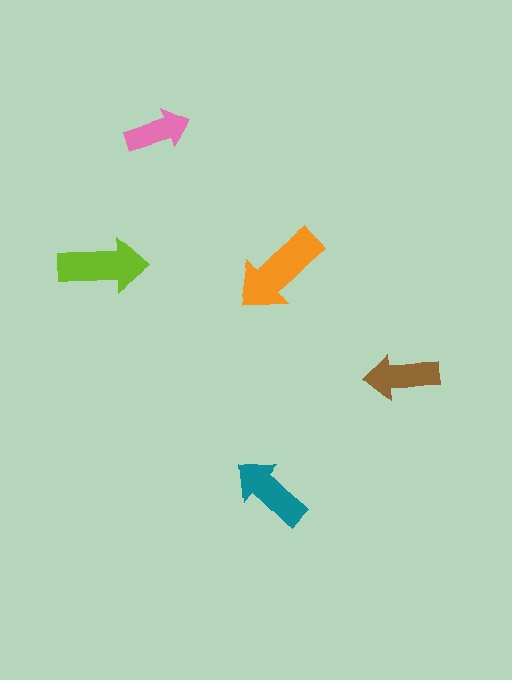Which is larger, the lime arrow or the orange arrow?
The orange one.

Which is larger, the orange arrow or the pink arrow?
The orange one.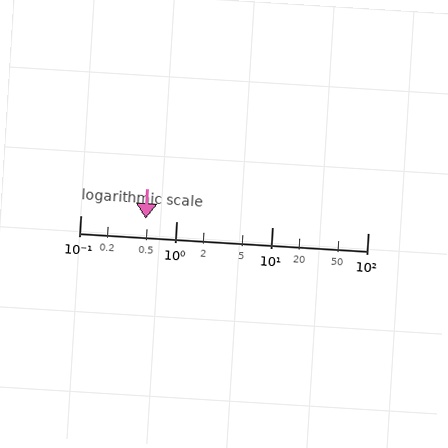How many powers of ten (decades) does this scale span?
The scale spans 3 decades, from 0.1 to 100.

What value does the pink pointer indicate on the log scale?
The pointer indicates approximately 0.48.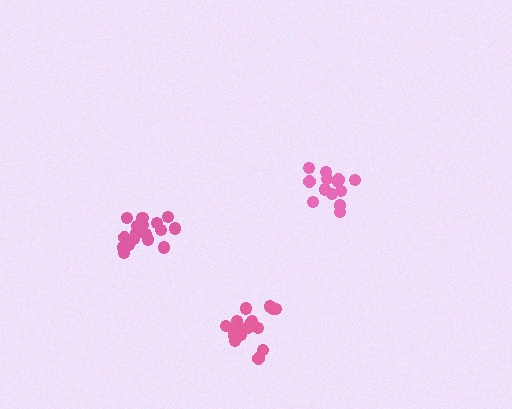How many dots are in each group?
Group 1: 13 dots, Group 2: 17 dots, Group 3: 18 dots (48 total).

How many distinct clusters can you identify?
There are 3 distinct clusters.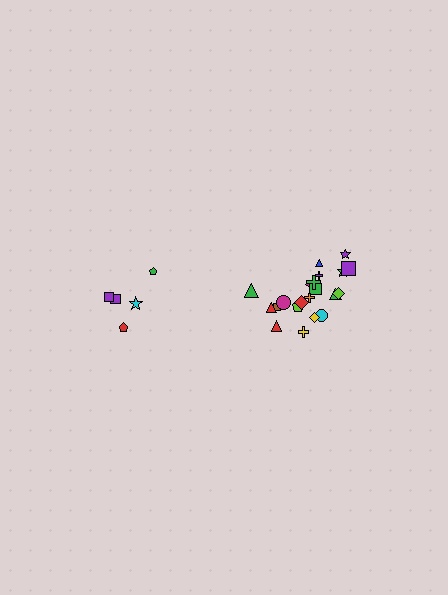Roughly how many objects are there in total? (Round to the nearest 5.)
Roughly 25 objects in total.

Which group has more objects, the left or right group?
The right group.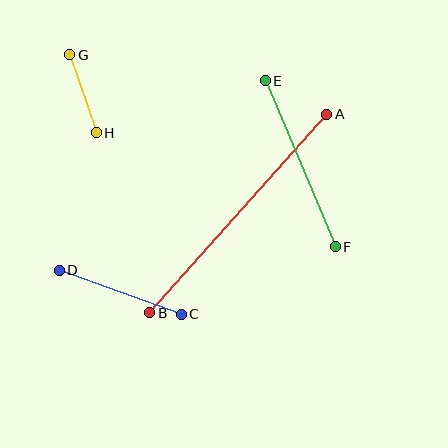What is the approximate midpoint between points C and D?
The midpoint is at approximately (120, 292) pixels.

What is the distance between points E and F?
The distance is approximately 180 pixels.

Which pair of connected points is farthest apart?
Points A and B are farthest apart.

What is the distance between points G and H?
The distance is approximately 83 pixels.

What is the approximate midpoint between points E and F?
The midpoint is at approximately (300, 164) pixels.